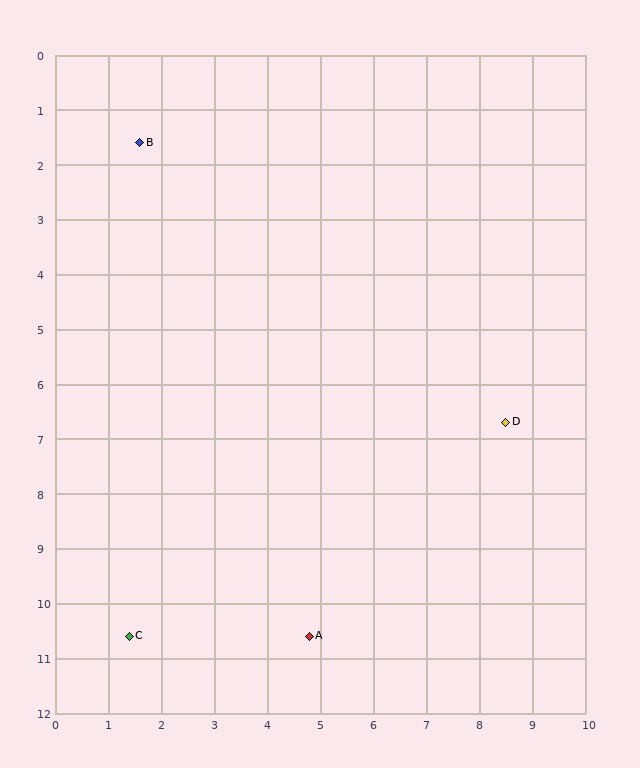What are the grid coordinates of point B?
Point B is at approximately (1.6, 1.6).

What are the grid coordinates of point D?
Point D is at approximately (8.5, 6.7).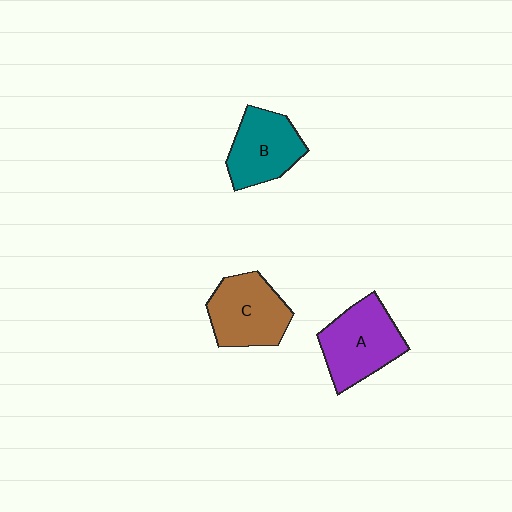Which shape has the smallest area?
Shape B (teal).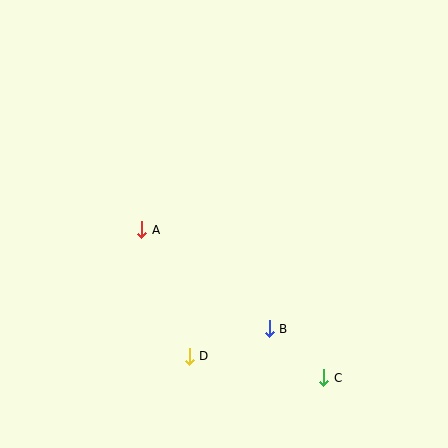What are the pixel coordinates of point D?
Point D is at (189, 356).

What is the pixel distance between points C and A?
The distance between C and A is 235 pixels.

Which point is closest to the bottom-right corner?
Point C is closest to the bottom-right corner.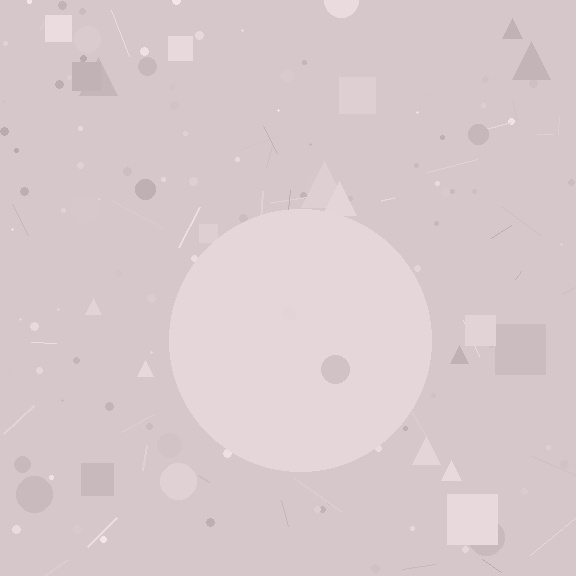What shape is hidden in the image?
A circle is hidden in the image.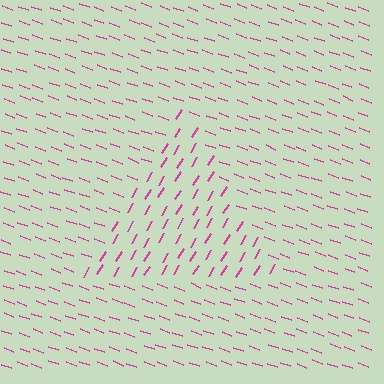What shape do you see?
I see a triangle.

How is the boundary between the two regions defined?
The boundary is defined purely by a change in line orientation (approximately 79 degrees difference). All lines are the same color and thickness.